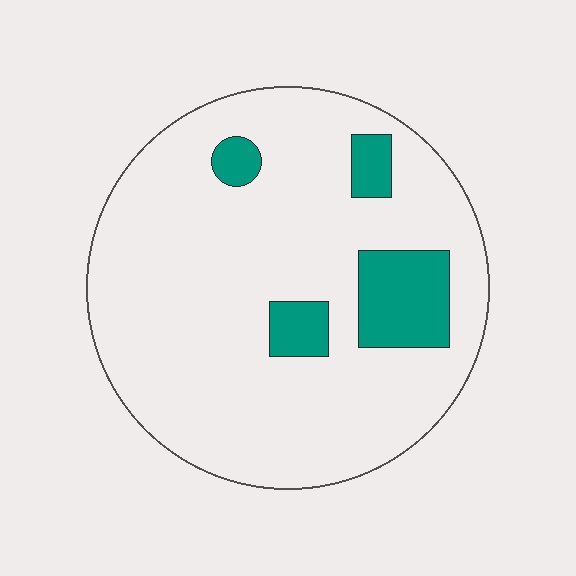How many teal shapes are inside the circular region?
4.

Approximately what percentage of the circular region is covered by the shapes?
Approximately 15%.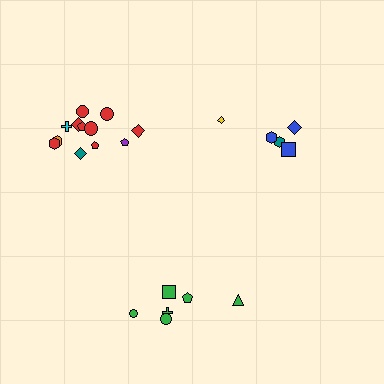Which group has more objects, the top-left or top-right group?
The top-left group.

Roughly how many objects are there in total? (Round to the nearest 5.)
Roughly 25 objects in total.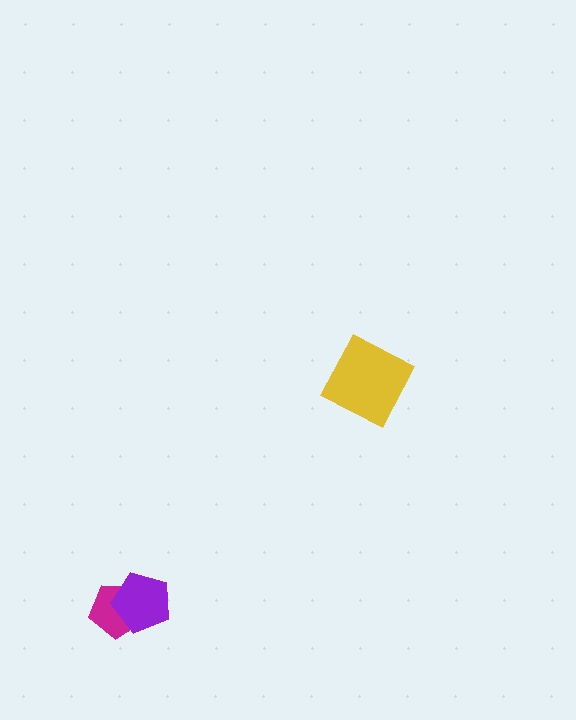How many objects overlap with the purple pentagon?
1 object overlaps with the purple pentagon.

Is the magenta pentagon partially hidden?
Yes, it is partially covered by another shape.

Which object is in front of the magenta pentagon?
The purple pentagon is in front of the magenta pentagon.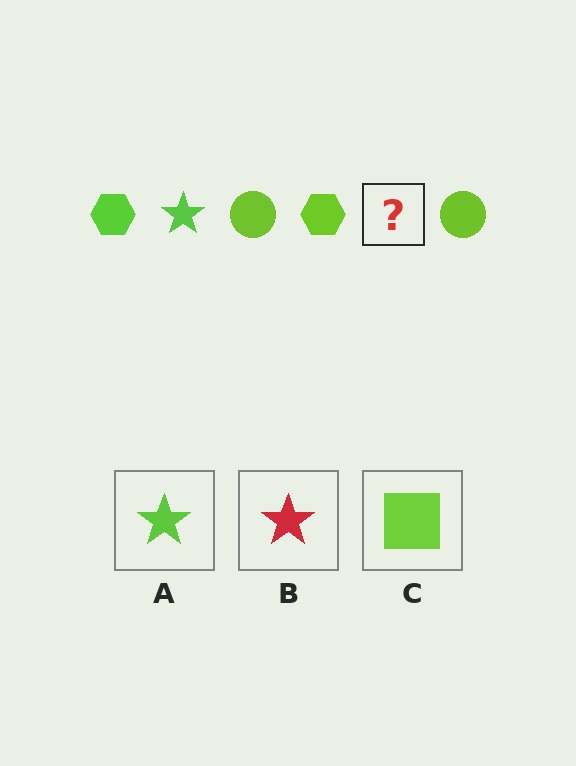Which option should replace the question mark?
Option A.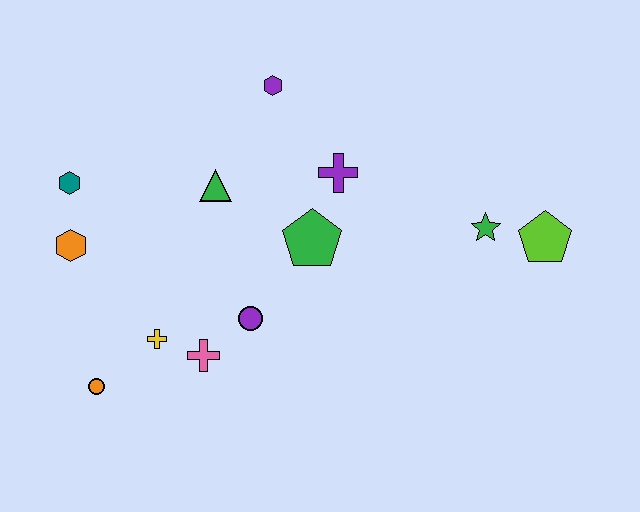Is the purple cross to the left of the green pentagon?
No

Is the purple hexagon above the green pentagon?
Yes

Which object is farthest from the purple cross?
The orange circle is farthest from the purple cross.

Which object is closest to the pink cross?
The yellow cross is closest to the pink cross.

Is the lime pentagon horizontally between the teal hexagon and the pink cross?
No